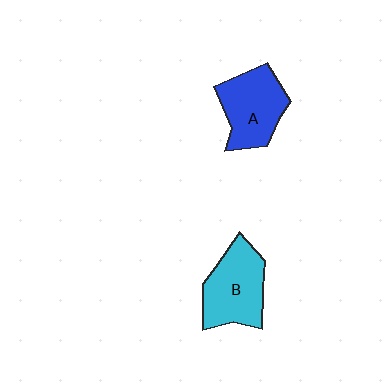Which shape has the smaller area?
Shape A (blue).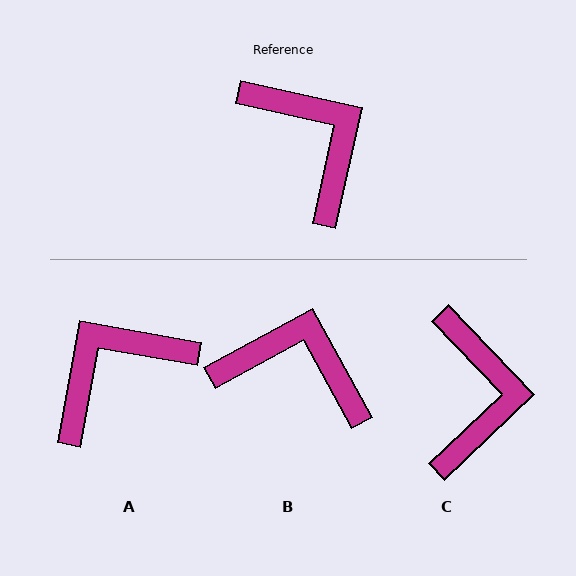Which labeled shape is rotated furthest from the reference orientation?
A, about 92 degrees away.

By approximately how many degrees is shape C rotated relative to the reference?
Approximately 34 degrees clockwise.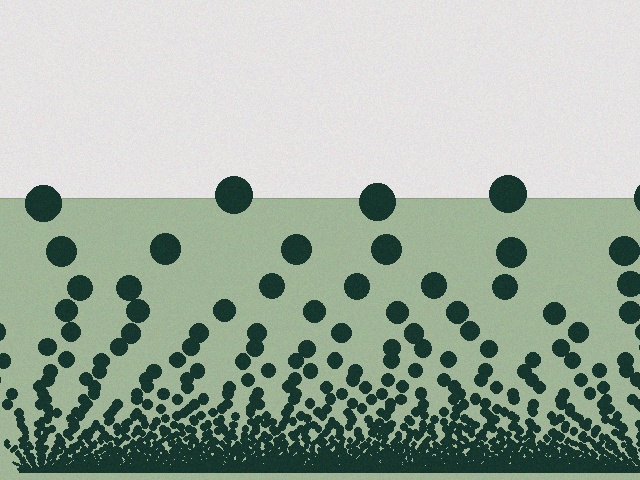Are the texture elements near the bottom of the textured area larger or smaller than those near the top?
Smaller. The gradient is inverted — elements near the bottom are smaller and denser.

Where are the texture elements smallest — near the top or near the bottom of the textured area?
Near the bottom.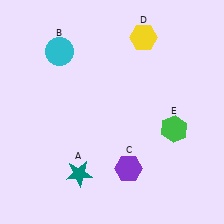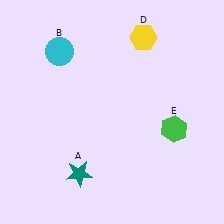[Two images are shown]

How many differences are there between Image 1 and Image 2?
There is 1 difference between the two images.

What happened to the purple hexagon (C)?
The purple hexagon (C) was removed in Image 2. It was in the bottom-right area of Image 1.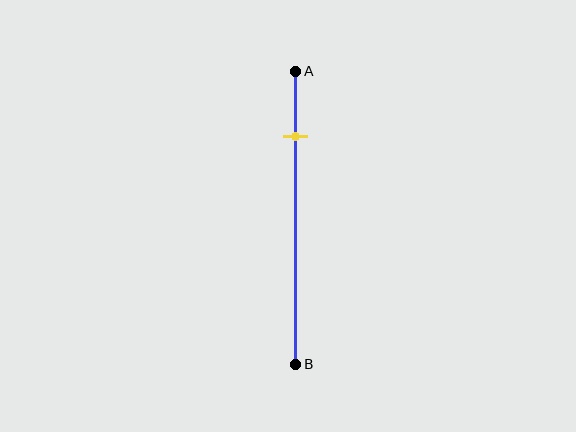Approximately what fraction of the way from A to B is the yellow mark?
The yellow mark is approximately 20% of the way from A to B.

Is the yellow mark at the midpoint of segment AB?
No, the mark is at about 20% from A, not at the 50% midpoint.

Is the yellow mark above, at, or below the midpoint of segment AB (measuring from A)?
The yellow mark is above the midpoint of segment AB.